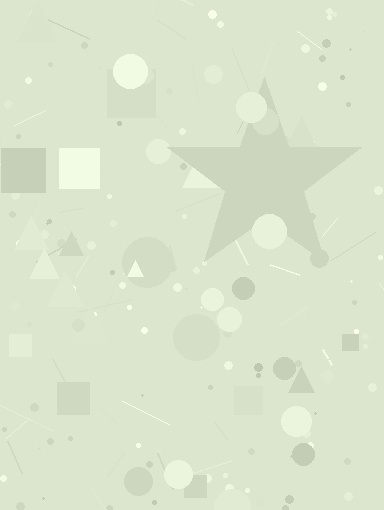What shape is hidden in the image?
A star is hidden in the image.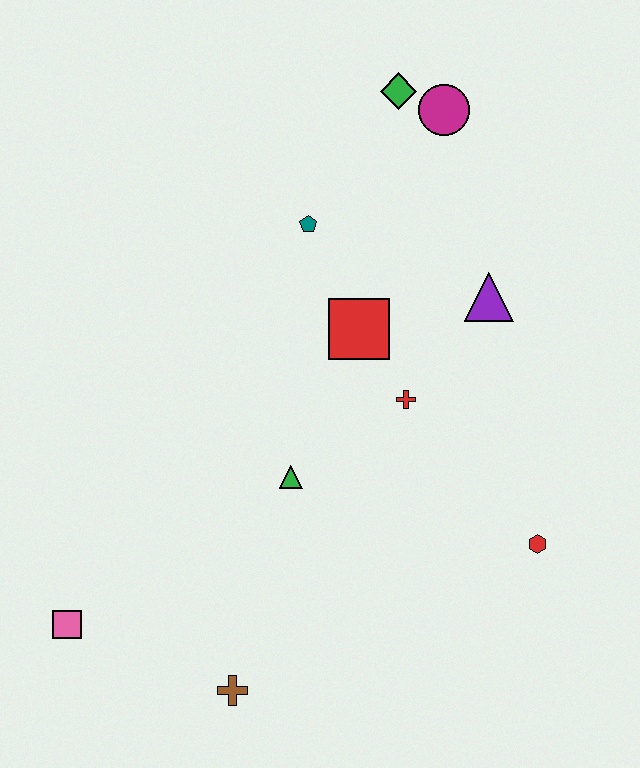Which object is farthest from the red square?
The pink square is farthest from the red square.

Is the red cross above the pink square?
Yes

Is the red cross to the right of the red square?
Yes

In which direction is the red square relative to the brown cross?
The red square is above the brown cross.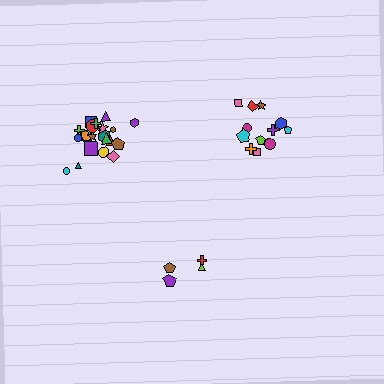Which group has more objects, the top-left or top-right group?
The top-left group.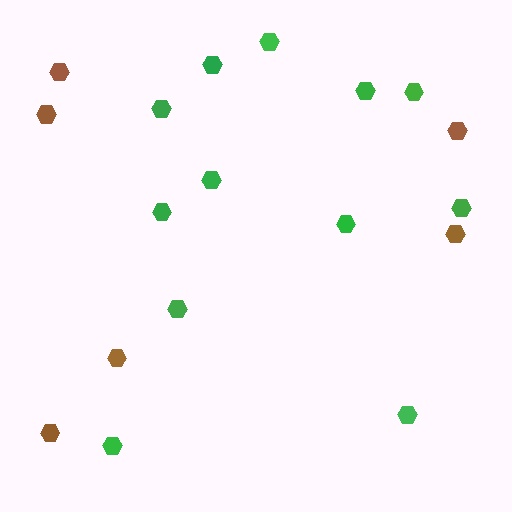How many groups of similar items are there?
There are 2 groups: one group of green hexagons (12) and one group of brown hexagons (6).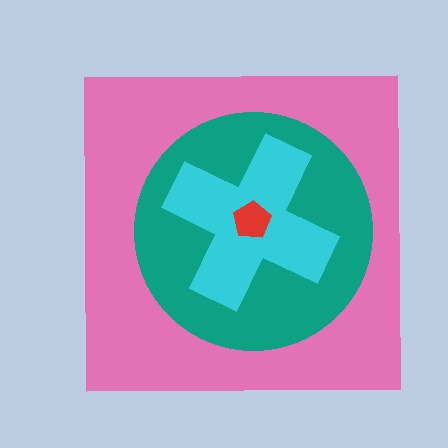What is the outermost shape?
The pink square.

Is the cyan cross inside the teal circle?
Yes.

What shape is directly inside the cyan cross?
The red pentagon.